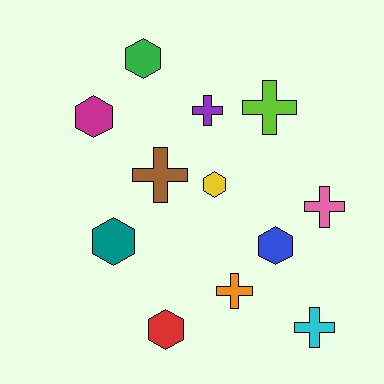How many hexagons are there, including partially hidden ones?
There are 6 hexagons.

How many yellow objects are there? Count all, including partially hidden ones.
There is 1 yellow object.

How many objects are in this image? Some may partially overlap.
There are 12 objects.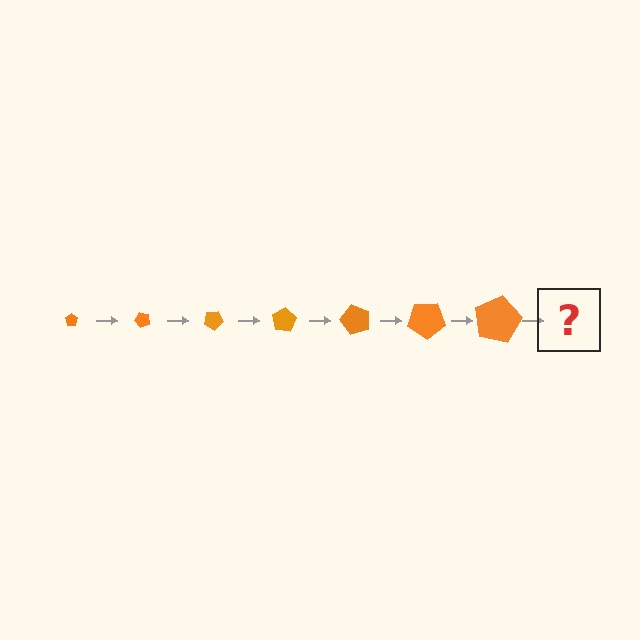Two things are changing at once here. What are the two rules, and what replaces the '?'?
The two rules are that the pentagon grows larger each step and it rotates 50 degrees each step. The '?' should be a pentagon, larger than the previous one and rotated 350 degrees from the start.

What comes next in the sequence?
The next element should be a pentagon, larger than the previous one and rotated 350 degrees from the start.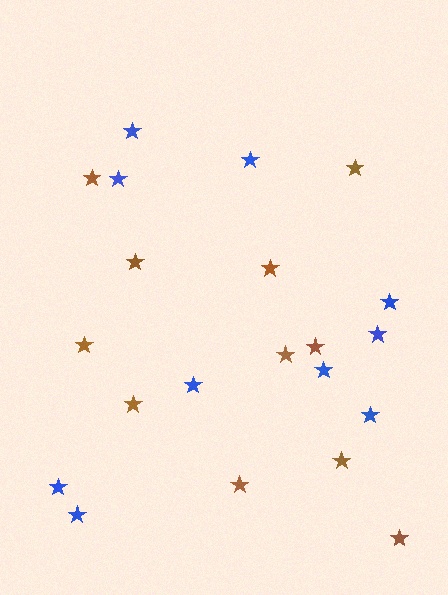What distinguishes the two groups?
There are 2 groups: one group of blue stars (10) and one group of brown stars (11).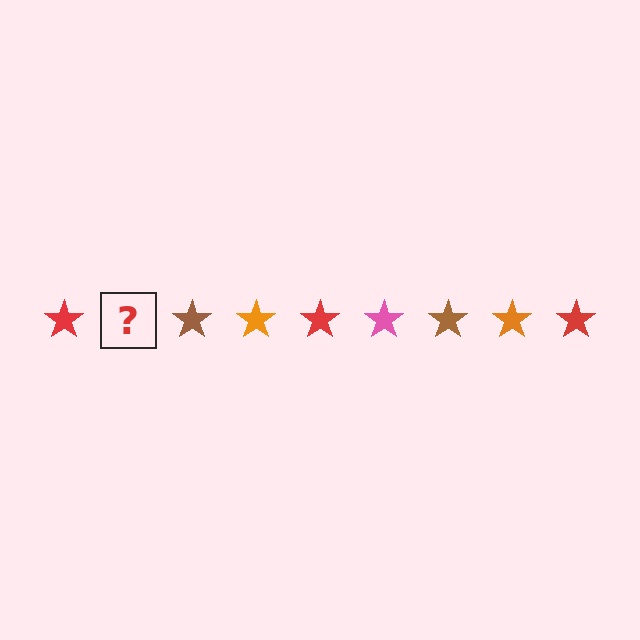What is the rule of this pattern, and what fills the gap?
The rule is that the pattern cycles through red, pink, brown, orange stars. The gap should be filled with a pink star.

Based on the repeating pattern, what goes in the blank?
The blank should be a pink star.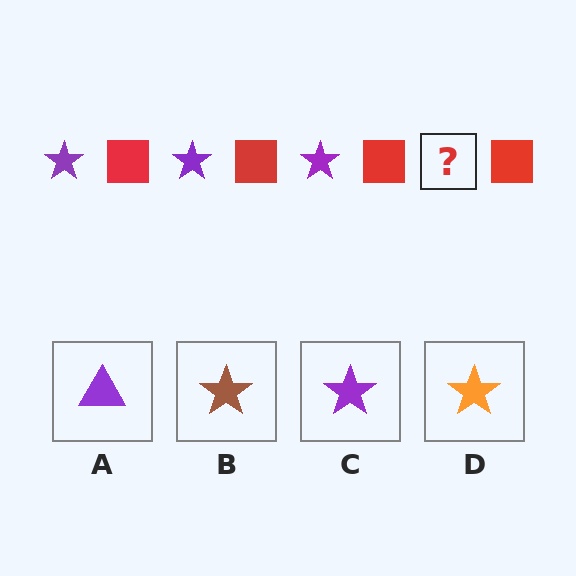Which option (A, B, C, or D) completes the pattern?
C.